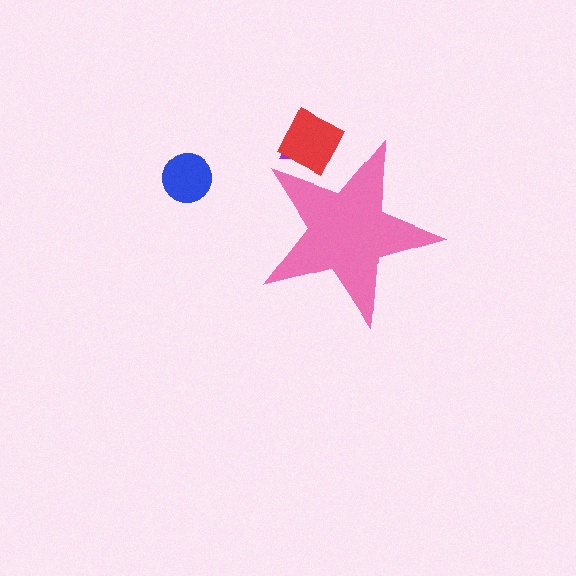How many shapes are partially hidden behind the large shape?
2 shapes are partially hidden.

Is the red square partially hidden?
Yes, the red square is partially hidden behind the pink star.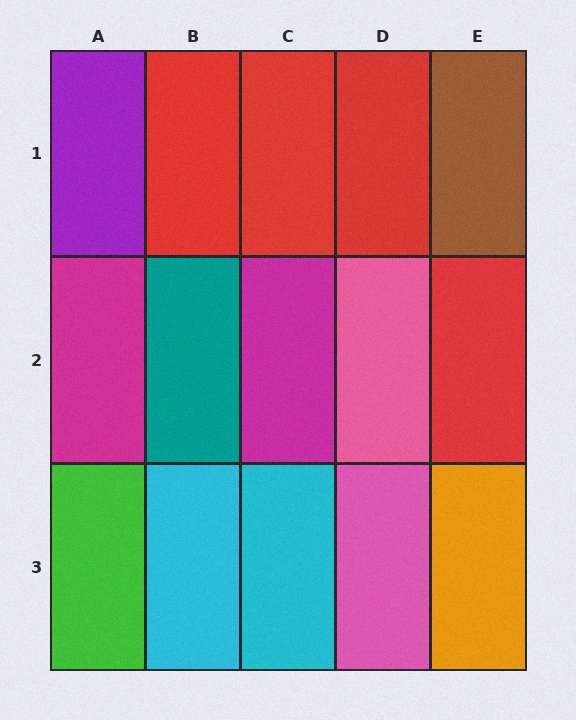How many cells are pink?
2 cells are pink.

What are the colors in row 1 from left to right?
Purple, red, red, red, brown.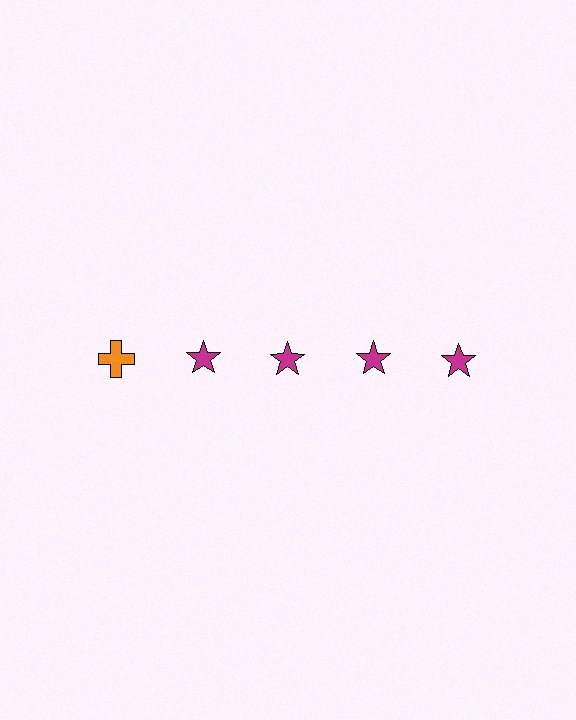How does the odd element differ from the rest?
It differs in both color (orange instead of magenta) and shape (cross instead of star).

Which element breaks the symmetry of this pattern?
The orange cross in the top row, leftmost column breaks the symmetry. All other shapes are magenta stars.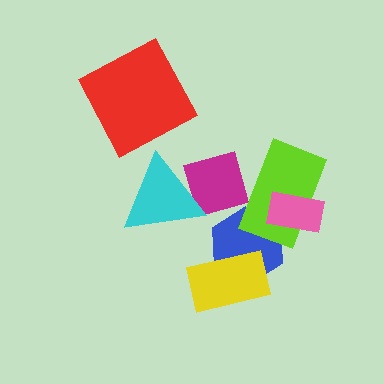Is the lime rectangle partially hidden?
Yes, it is partially covered by another shape.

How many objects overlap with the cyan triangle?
1 object overlaps with the cyan triangle.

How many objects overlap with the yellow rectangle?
1 object overlaps with the yellow rectangle.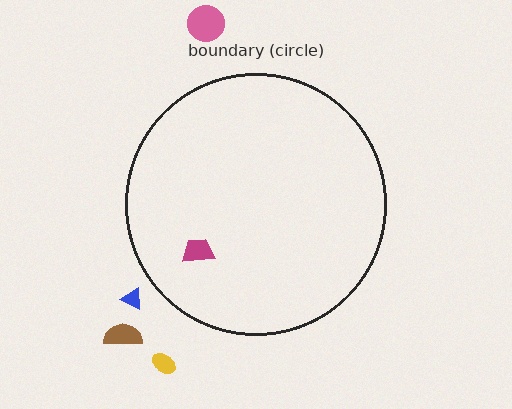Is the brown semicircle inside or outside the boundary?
Outside.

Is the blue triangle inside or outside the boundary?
Outside.